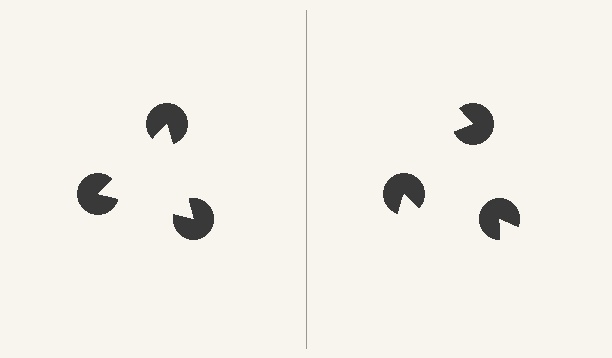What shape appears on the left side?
An illusory triangle.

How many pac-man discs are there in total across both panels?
6 — 3 on each side.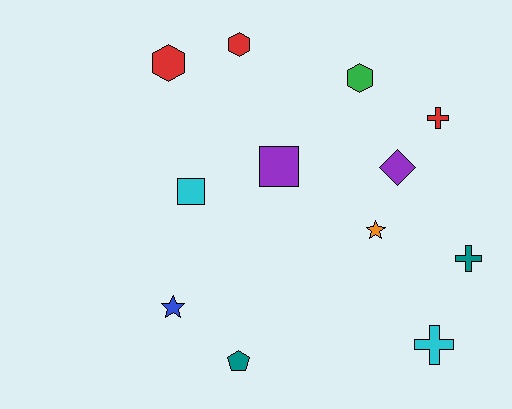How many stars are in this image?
There are 2 stars.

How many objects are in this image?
There are 12 objects.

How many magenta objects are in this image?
There are no magenta objects.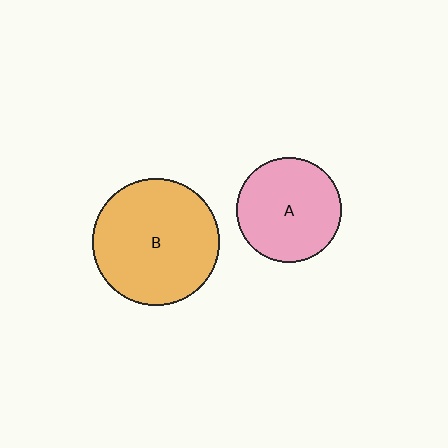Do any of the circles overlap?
No, none of the circles overlap.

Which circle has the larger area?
Circle B (orange).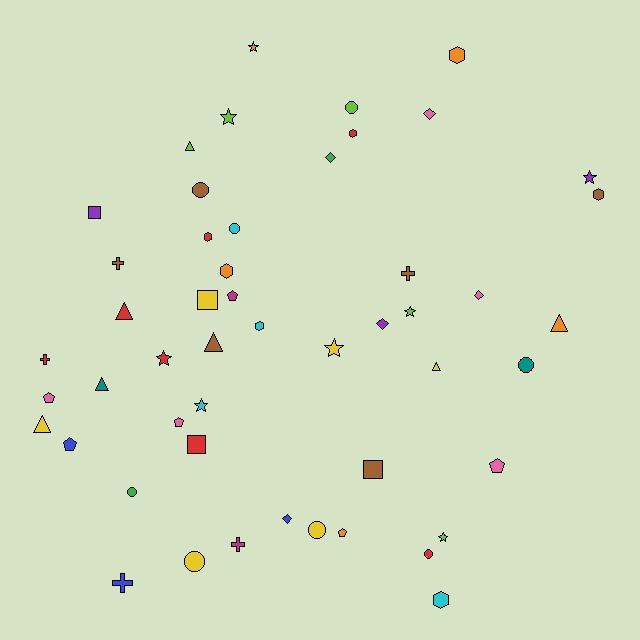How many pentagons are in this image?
There are 6 pentagons.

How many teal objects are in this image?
There are 2 teal objects.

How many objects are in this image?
There are 50 objects.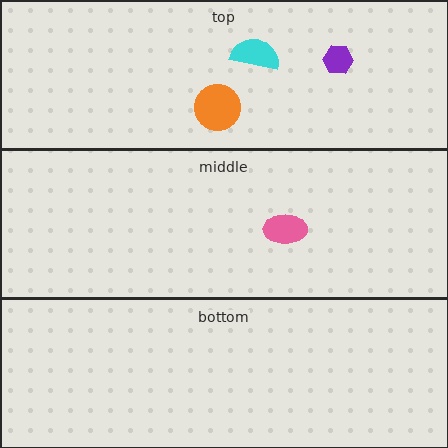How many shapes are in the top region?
3.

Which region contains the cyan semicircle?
The top region.